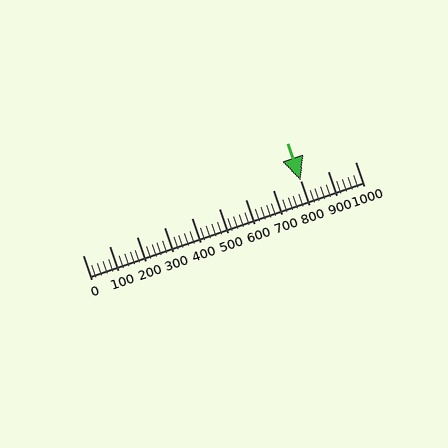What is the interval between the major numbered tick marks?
The major tick marks are spaced 100 units apart.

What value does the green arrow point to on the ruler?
The green arrow points to approximately 800.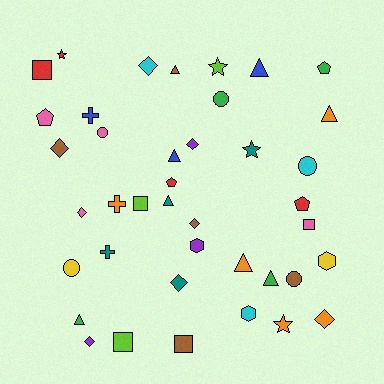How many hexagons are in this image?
There are 3 hexagons.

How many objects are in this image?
There are 40 objects.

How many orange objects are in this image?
There are 5 orange objects.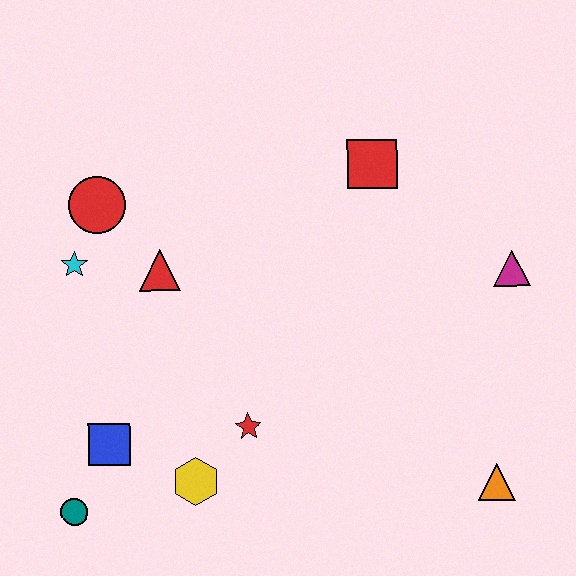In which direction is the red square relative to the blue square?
The red square is above the blue square.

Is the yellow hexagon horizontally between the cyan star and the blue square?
No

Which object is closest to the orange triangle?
The magenta triangle is closest to the orange triangle.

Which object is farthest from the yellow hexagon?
The magenta triangle is farthest from the yellow hexagon.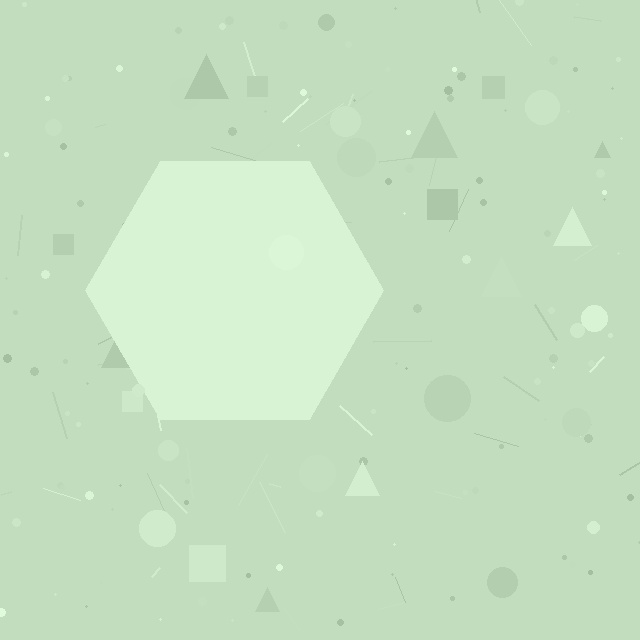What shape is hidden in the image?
A hexagon is hidden in the image.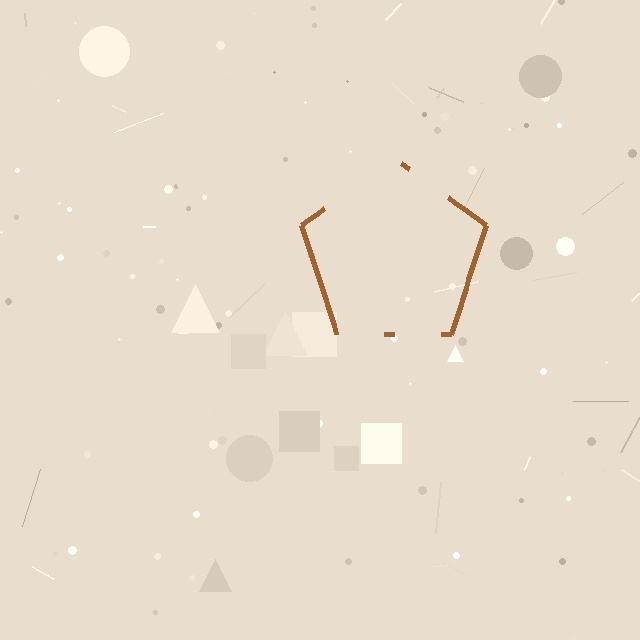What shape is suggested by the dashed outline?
The dashed outline suggests a pentagon.